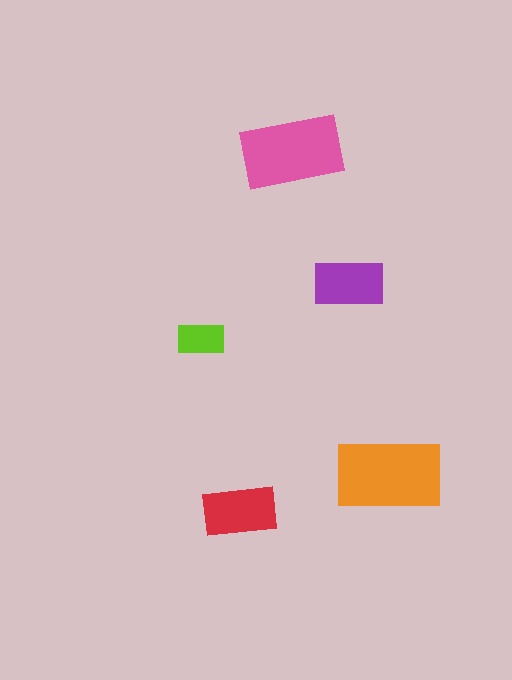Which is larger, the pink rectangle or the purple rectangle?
The pink one.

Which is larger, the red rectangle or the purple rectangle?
The red one.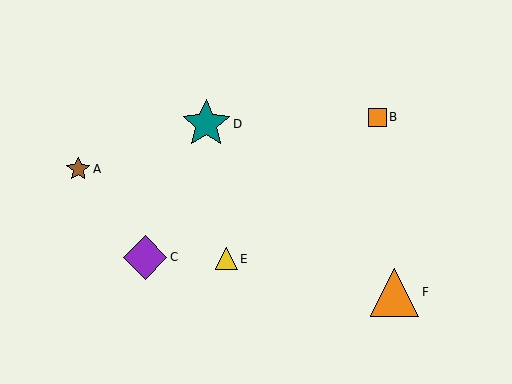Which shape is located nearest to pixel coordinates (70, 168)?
The brown star (labeled A) at (78, 169) is nearest to that location.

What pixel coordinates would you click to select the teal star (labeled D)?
Click at (206, 124) to select the teal star D.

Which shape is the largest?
The teal star (labeled D) is the largest.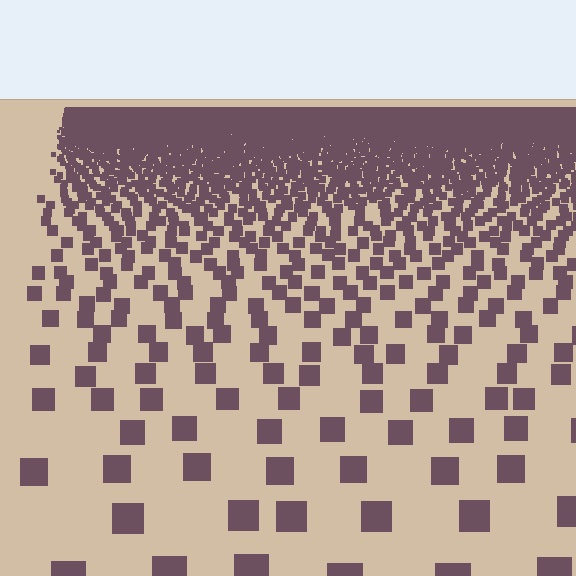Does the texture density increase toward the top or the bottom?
Density increases toward the top.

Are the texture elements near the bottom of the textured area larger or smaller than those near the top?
Larger. Near the bottom, elements are closer to the viewer and appear at a bigger on-screen size.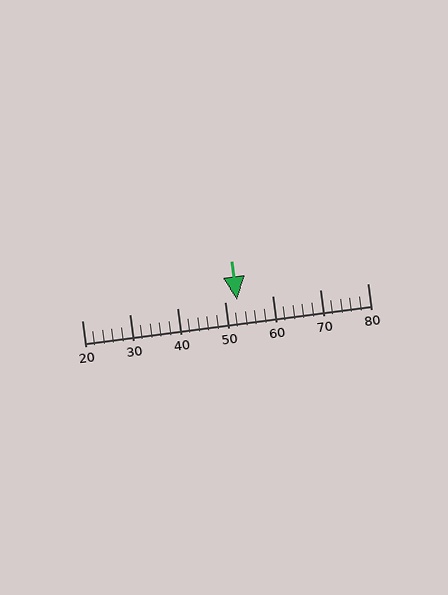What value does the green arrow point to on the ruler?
The green arrow points to approximately 53.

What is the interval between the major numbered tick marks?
The major tick marks are spaced 10 units apart.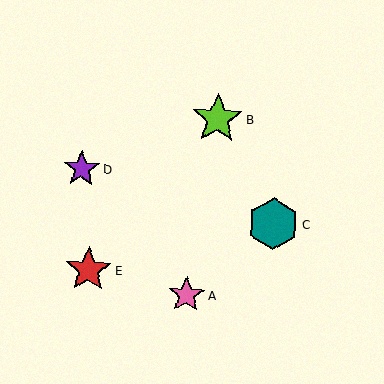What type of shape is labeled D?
Shape D is a purple star.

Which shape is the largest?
The lime star (labeled B) is the largest.